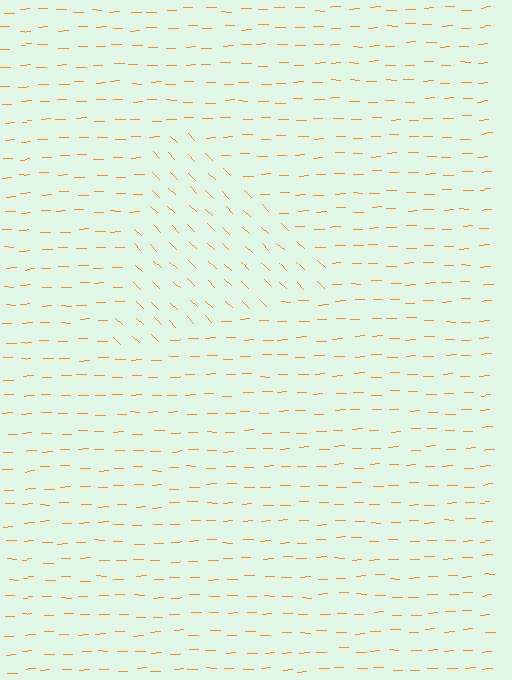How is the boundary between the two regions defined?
The boundary is defined purely by a change in line orientation (approximately 45 degrees difference). All lines are the same color and thickness.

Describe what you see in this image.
The image is filled with small orange line segments. A triangle region in the image has lines oriented differently from the surrounding lines, creating a visible texture boundary.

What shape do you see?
I see a triangle.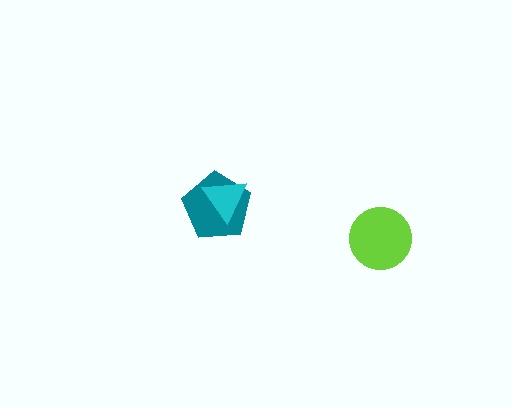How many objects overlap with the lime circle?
0 objects overlap with the lime circle.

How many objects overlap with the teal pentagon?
1 object overlaps with the teal pentagon.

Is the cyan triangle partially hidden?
No, no other shape covers it.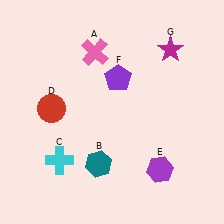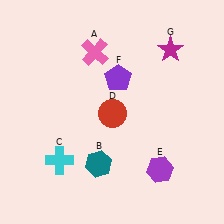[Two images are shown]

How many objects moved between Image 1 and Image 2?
1 object moved between the two images.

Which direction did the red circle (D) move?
The red circle (D) moved right.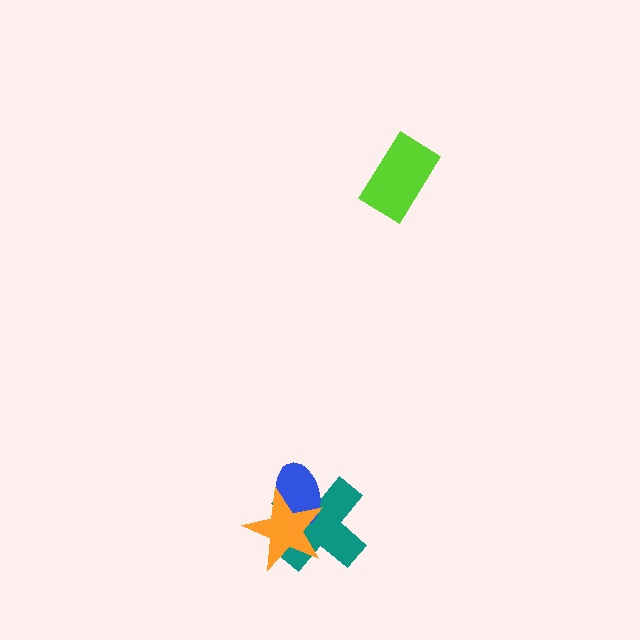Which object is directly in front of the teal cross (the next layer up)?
The blue ellipse is directly in front of the teal cross.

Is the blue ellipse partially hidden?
Yes, it is partially covered by another shape.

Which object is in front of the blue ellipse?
The orange star is in front of the blue ellipse.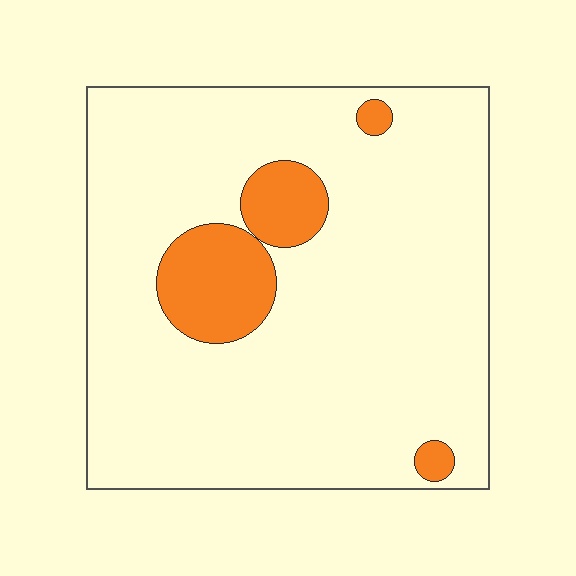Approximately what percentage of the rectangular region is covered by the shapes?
Approximately 10%.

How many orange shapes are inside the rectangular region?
4.